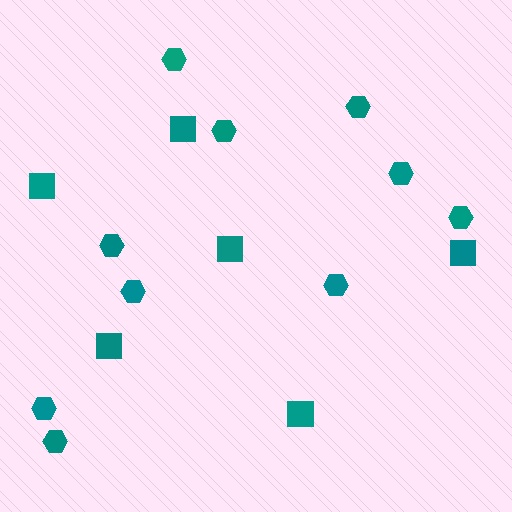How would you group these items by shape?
There are 2 groups: one group of squares (6) and one group of hexagons (10).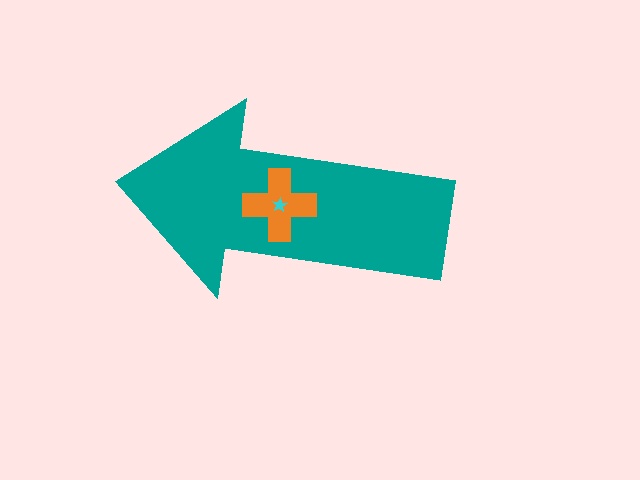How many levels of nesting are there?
3.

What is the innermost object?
The cyan star.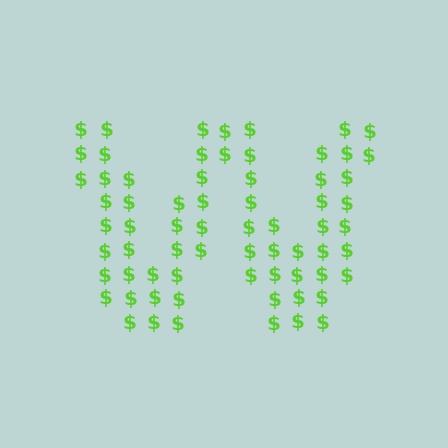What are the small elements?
The small elements are dollar signs.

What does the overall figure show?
The overall figure shows the letter W.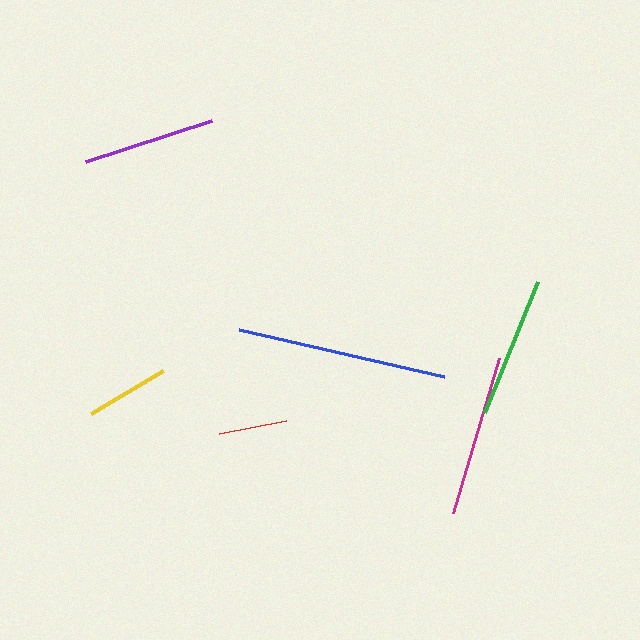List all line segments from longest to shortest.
From longest to shortest: blue, magenta, green, purple, yellow, red.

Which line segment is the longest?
The blue line is the longest at approximately 211 pixels.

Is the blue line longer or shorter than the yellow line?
The blue line is longer than the yellow line.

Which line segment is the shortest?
The red line is the shortest at approximately 68 pixels.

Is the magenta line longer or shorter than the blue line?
The blue line is longer than the magenta line.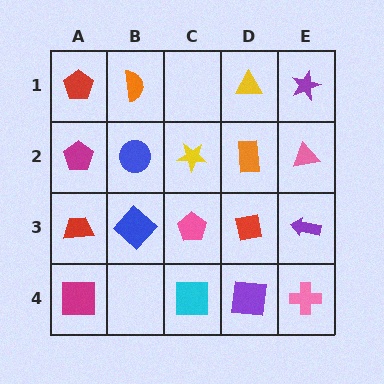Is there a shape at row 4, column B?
No, that cell is empty.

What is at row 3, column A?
A red trapezoid.